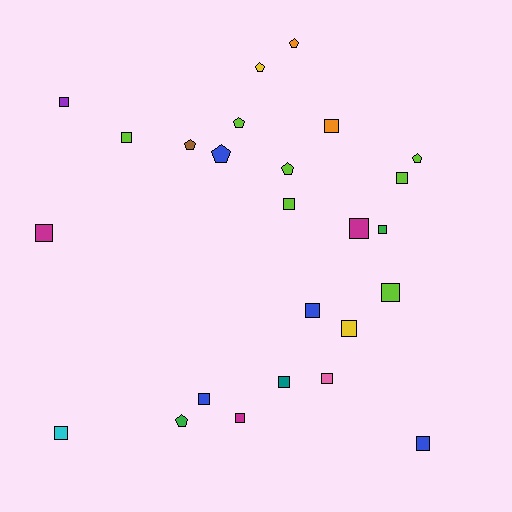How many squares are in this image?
There are 17 squares.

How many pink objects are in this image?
There is 1 pink object.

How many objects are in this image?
There are 25 objects.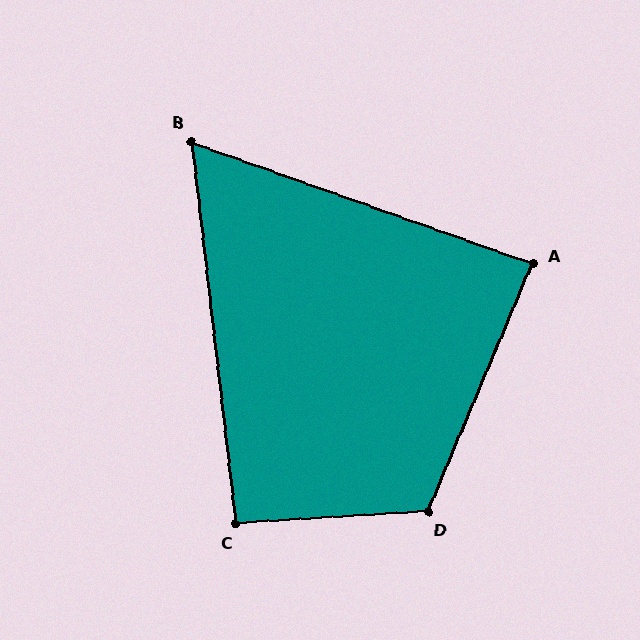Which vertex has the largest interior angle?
D, at approximately 116 degrees.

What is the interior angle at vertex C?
Approximately 93 degrees (approximately right).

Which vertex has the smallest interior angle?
B, at approximately 64 degrees.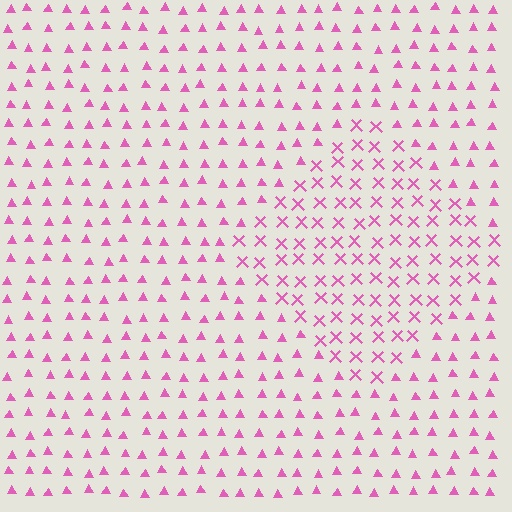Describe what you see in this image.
The image is filled with small pink elements arranged in a uniform grid. A diamond-shaped region contains X marks, while the surrounding area contains triangles. The boundary is defined purely by the change in element shape.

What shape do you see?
I see a diamond.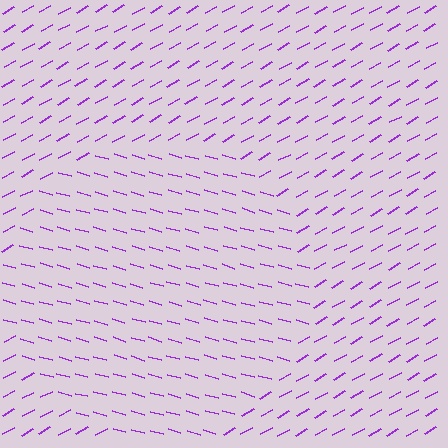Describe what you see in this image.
The image is filled with small purple line segments. A circle region in the image has lines oriented differently from the surrounding lines, creating a visible texture boundary.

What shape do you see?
I see a circle.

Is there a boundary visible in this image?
Yes, there is a texture boundary formed by a change in line orientation.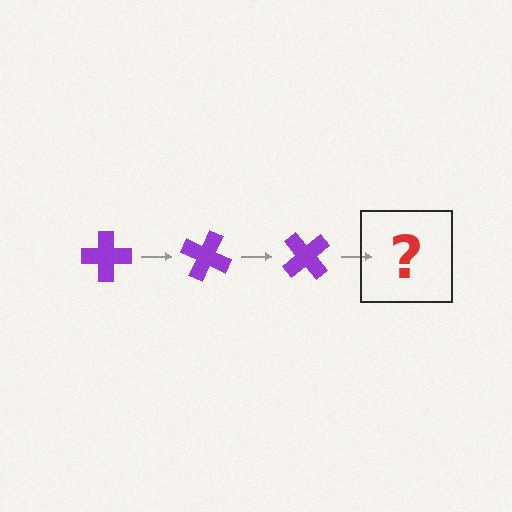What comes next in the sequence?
The next element should be a purple cross rotated 75 degrees.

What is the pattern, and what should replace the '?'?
The pattern is that the cross rotates 25 degrees each step. The '?' should be a purple cross rotated 75 degrees.